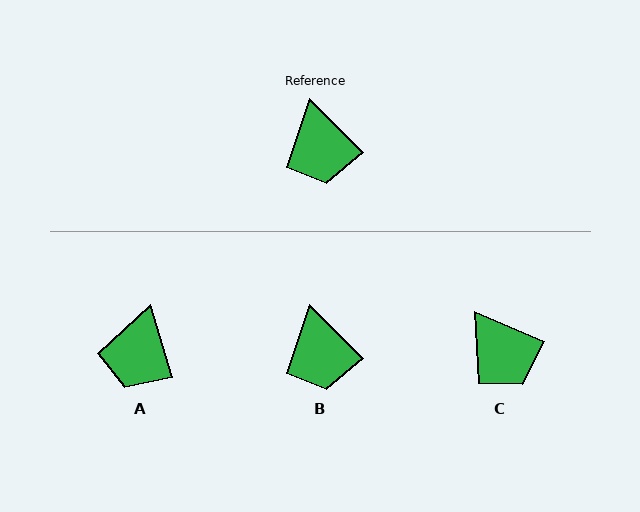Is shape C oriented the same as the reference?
No, it is off by about 22 degrees.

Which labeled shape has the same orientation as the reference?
B.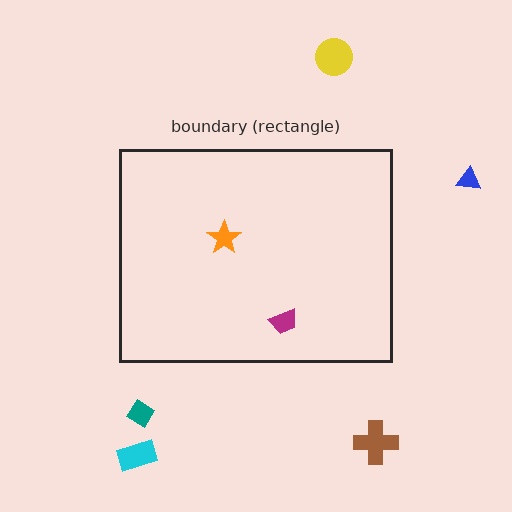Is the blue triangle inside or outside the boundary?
Outside.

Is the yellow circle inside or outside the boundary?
Outside.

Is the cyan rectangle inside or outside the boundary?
Outside.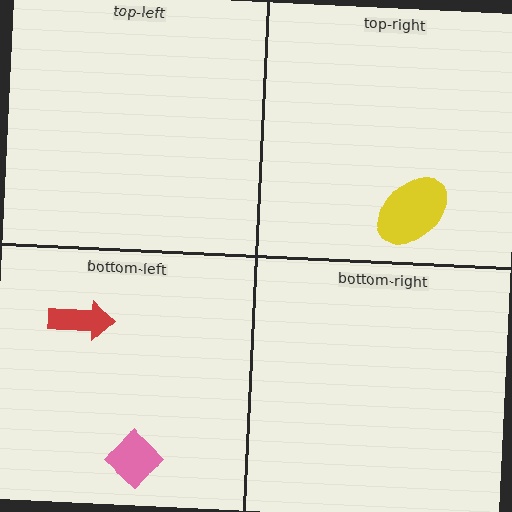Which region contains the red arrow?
The bottom-left region.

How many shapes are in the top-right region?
1.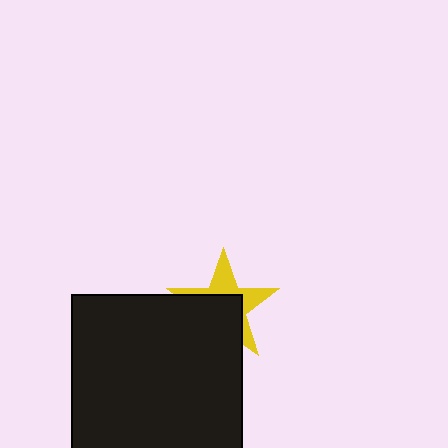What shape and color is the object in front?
The object in front is a black square.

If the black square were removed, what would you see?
You would see the complete yellow star.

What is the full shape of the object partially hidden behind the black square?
The partially hidden object is a yellow star.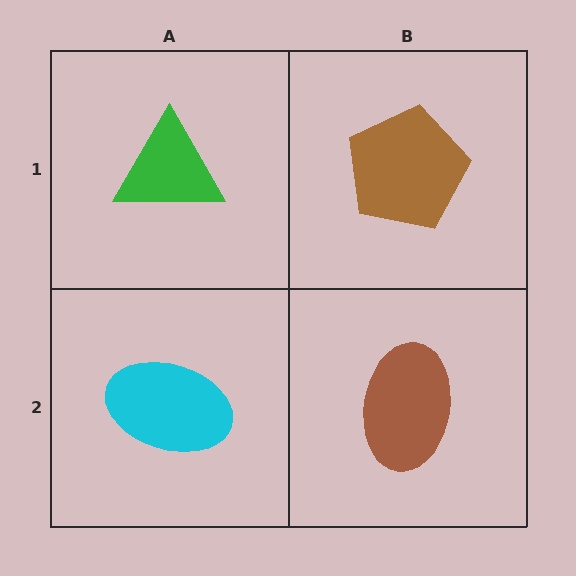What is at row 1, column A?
A green triangle.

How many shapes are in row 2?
2 shapes.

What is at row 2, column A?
A cyan ellipse.